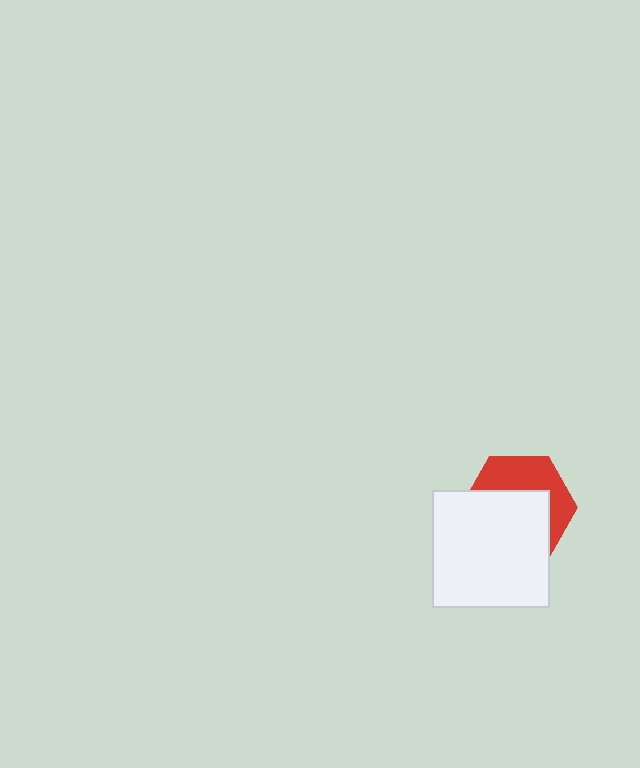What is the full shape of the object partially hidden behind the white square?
The partially hidden object is a red hexagon.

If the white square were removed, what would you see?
You would see the complete red hexagon.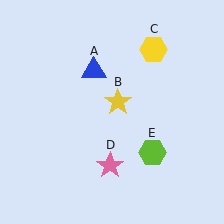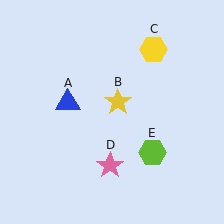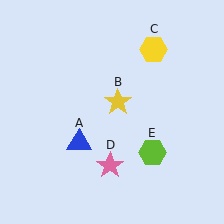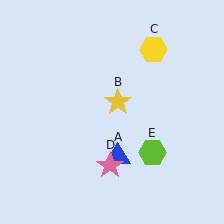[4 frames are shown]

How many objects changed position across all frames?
1 object changed position: blue triangle (object A).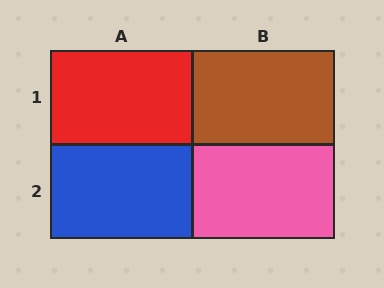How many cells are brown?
1 cell is brown.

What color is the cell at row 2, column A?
Blue.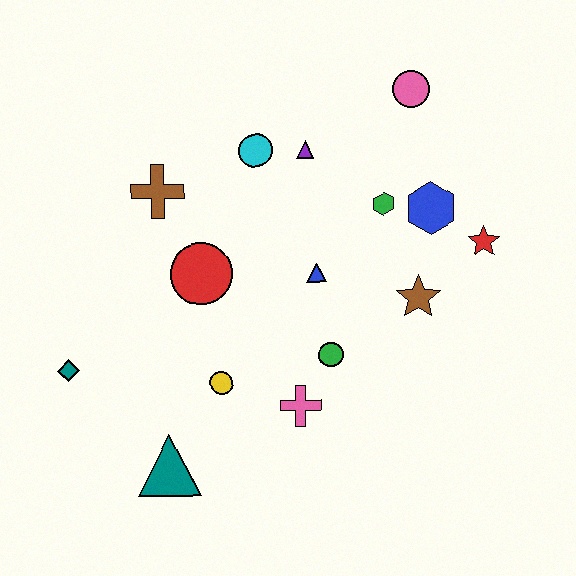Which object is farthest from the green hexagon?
The teal diamond is farthest from the green hexagon.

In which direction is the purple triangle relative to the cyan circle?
The purple triangle is to the right of the cyan circle.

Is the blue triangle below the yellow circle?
No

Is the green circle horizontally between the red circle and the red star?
Yes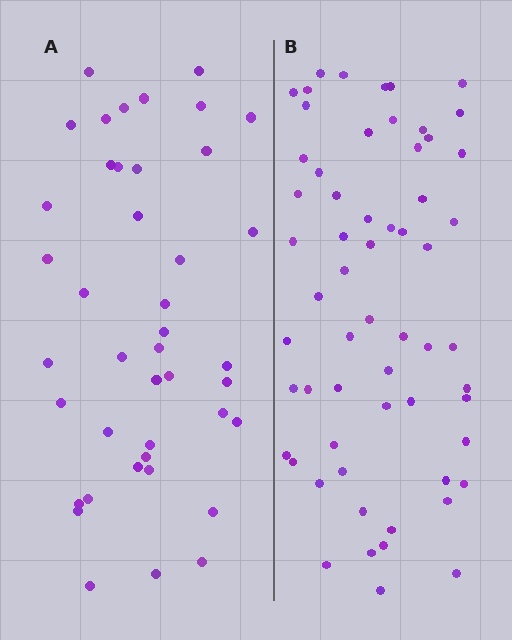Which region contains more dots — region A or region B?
Region B (the right region) has more dots.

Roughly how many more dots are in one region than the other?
Region B has approximately 20 more dots than region A.